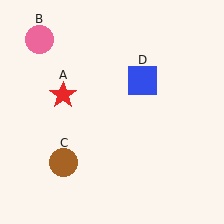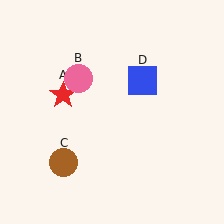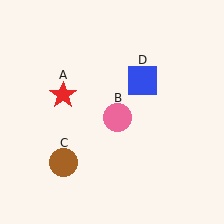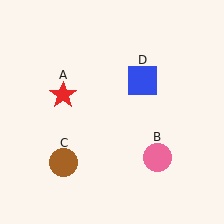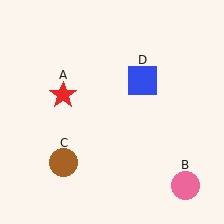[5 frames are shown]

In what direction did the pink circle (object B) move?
The pink circle (object B) moved down and to the right.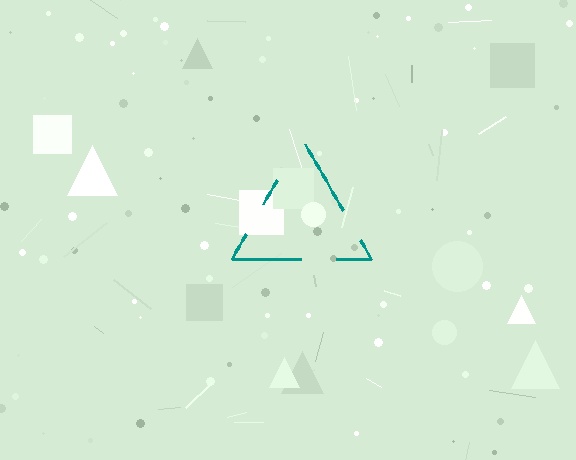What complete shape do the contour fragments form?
The contour fragments form a triangle.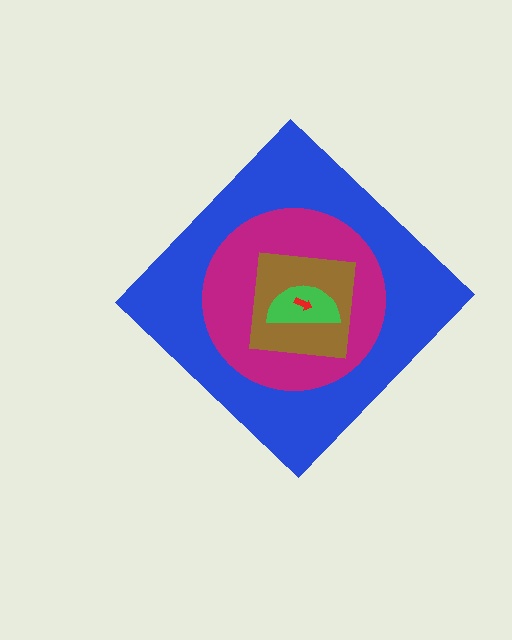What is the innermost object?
The red arrow.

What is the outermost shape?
The blue diamond.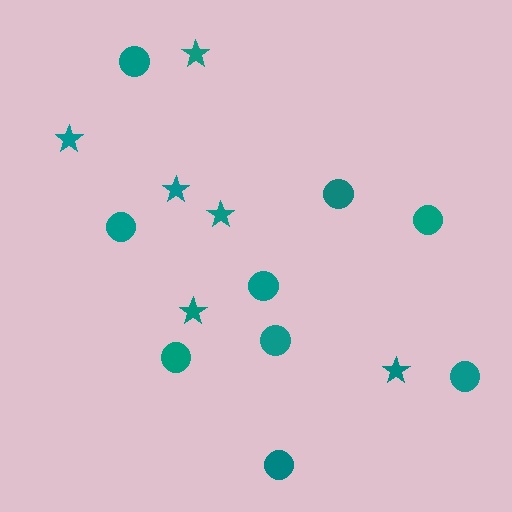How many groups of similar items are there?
There are 2 groups: one group of circles (9) and one group of stars (6).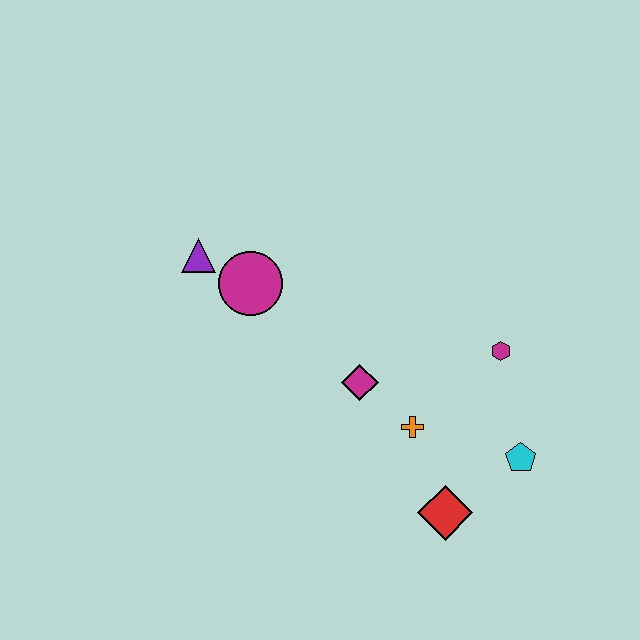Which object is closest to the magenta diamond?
The orange cross is closest to the magenta diamond.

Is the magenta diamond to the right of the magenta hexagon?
No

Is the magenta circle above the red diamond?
Yes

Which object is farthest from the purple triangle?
The cyan pentagon is farthest from the purple triangle.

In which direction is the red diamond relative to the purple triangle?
The red diamond is below the purple triangle.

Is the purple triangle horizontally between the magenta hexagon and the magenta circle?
No